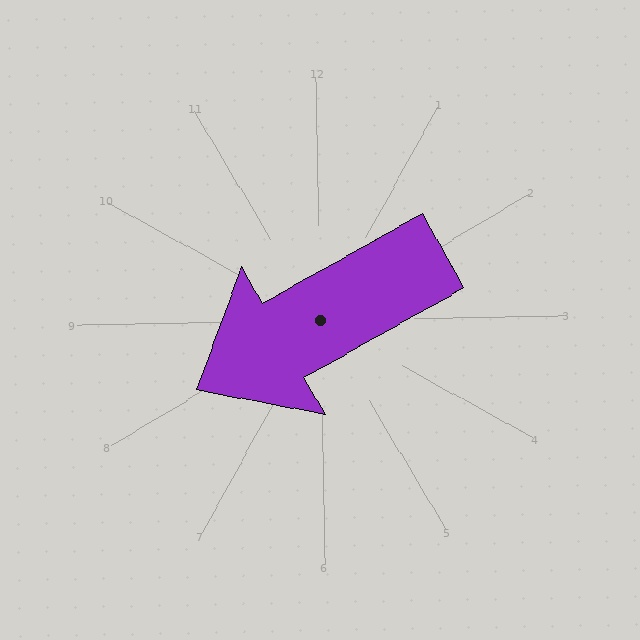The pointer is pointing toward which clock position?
Roughly 8 o'clock.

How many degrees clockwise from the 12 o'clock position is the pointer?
Approximately 242 degrees.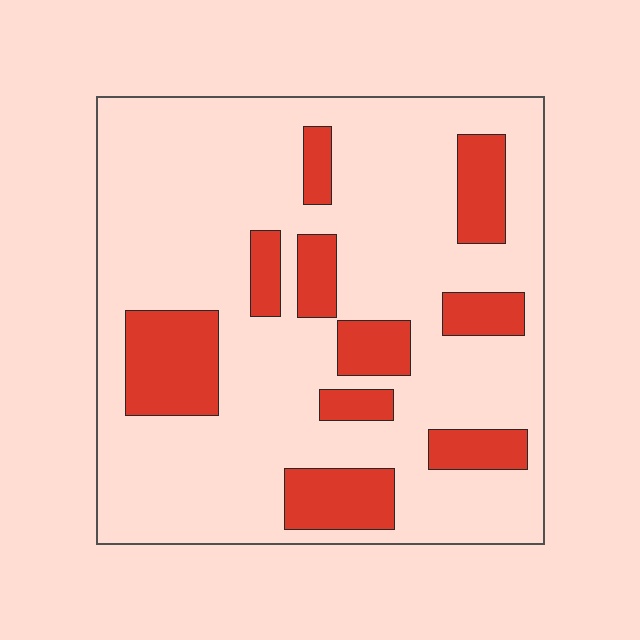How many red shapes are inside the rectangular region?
10.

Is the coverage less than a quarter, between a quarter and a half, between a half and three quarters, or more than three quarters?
Less than a quarter.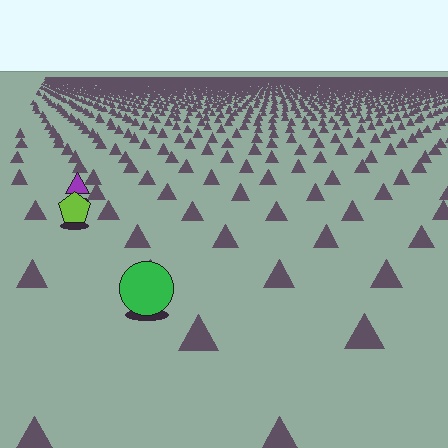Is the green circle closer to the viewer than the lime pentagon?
Yes. The green circle is closer — you can tell from the texture gradient: the ground texture is coarser near it.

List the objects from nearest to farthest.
From nearest to farthest: the green circle, the lime pentagon, the purple triangle.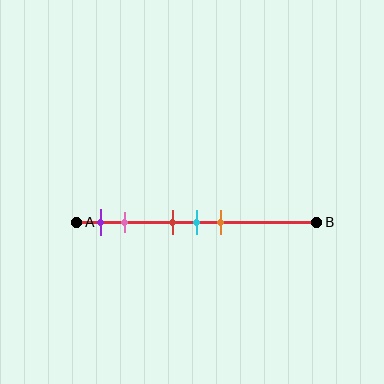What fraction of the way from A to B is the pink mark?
The pink mark is approximately 20% (0.2) of the way from A to B.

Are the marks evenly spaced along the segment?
No, the marks are not evenly spaced.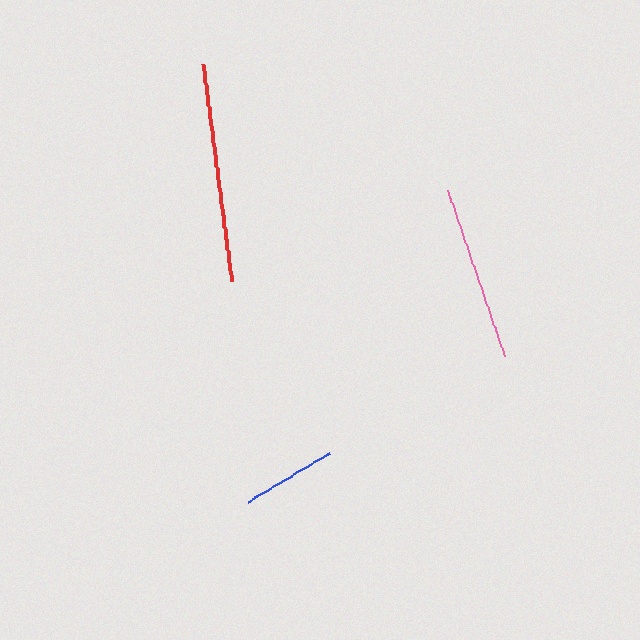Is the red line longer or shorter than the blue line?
The red line is longer than the blue line.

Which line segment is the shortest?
The blue line is the shortest at approximately 96 pixels.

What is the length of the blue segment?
The blue segment is approximately 96 pixels long.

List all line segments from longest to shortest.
From longest to shortest: red, pink, blue.